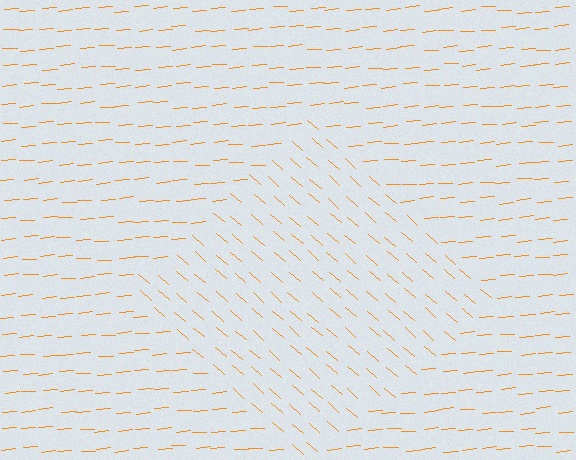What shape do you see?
I see a diamond.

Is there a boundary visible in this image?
Yes, there is a texture boundary formed by a change in line orientation.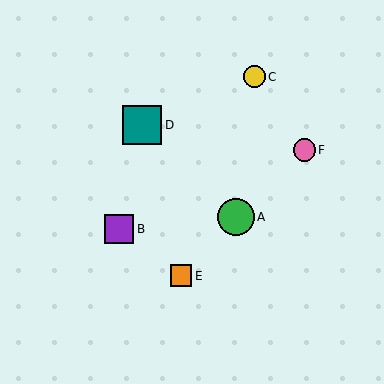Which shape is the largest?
The teal square (labeled D) is the largest.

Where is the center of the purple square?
The center of the purple square is at (119, 229).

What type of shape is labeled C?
Shape C is a yellow circle.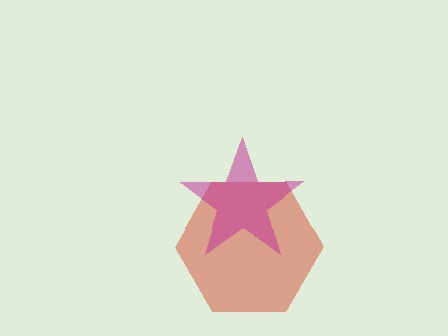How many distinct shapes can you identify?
There are 2 distinct shapes: a red hexagon, a magenta star.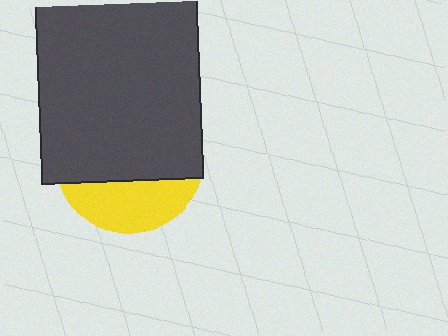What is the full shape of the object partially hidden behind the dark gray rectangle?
The partially hidden object is a yellow circle.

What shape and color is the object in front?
The object in front is a dark gray rectangle.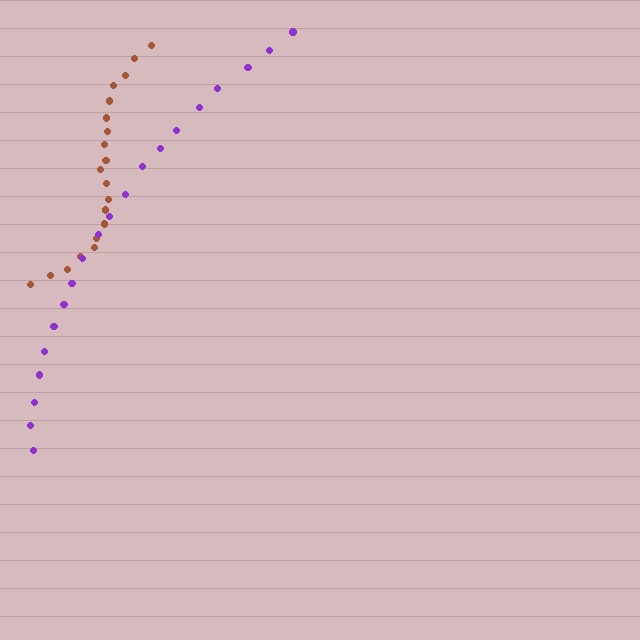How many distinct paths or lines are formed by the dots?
There are 2 distinct paths.